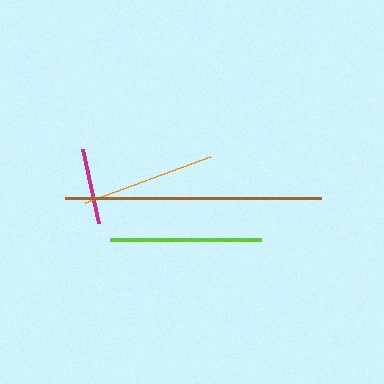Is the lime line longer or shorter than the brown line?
The brown line is longer than the lime line.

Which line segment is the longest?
The brown line is the longest at approximately 257 pixels.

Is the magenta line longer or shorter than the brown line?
The brown line is longer than the magenta line.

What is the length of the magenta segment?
The magenta segment is approximately 76 pixels long.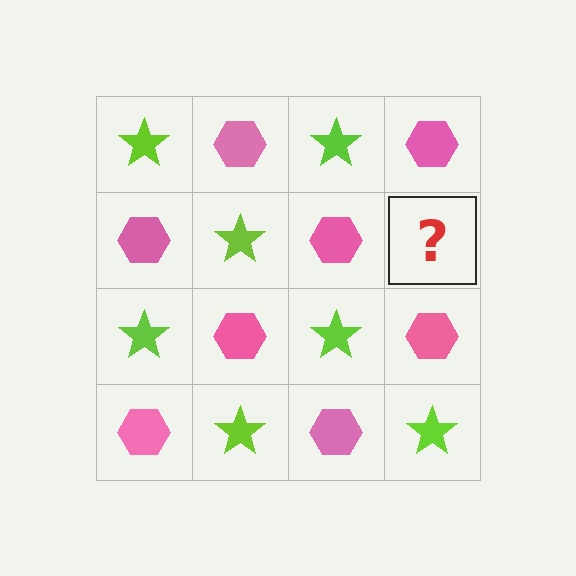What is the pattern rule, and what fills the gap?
The rule is that it alternates lime star and pink hexagon in a checkerboard pattern. The gap should be filled with a lime star.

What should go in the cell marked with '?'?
The missing cell should contain a lime star.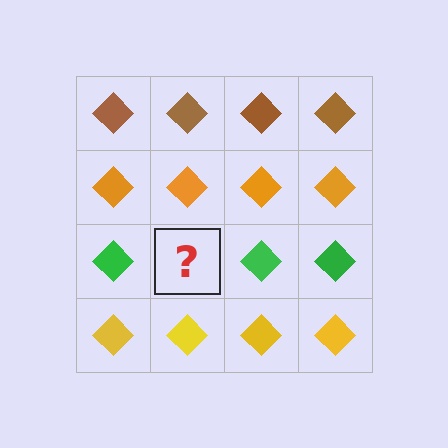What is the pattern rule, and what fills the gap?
The rule is that each row has a consistent color. The gap should be filled with a green diamond.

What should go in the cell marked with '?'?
The missing cell should contain a green diamond.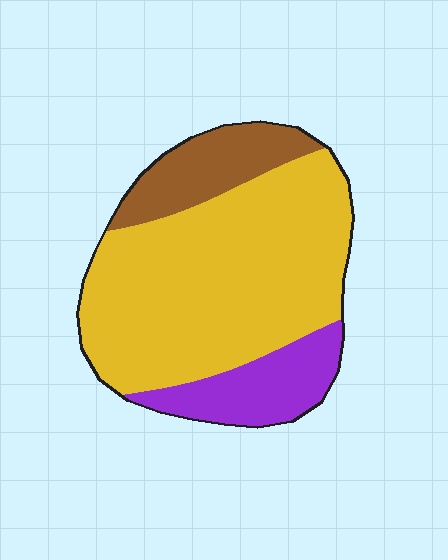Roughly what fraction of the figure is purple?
Purple takes up about one sixth (1/6) of the figure.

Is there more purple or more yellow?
Yellow.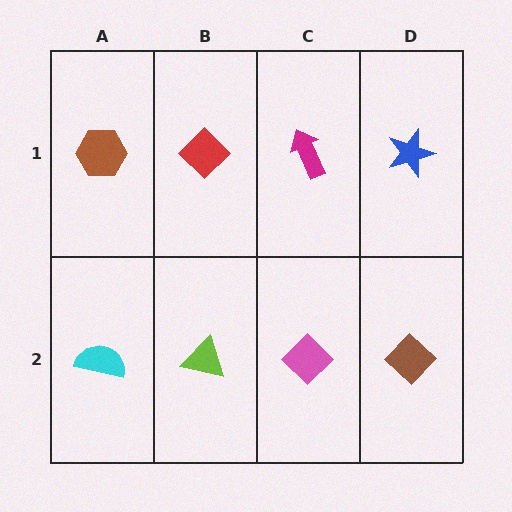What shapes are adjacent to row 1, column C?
A pink diamond (row 2, column C), a red diamond (row 1, column B), a blue star (row 1, column D).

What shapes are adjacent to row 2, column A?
A brown hexagon (row 1, column A), a lime triangle (row 2, column B).